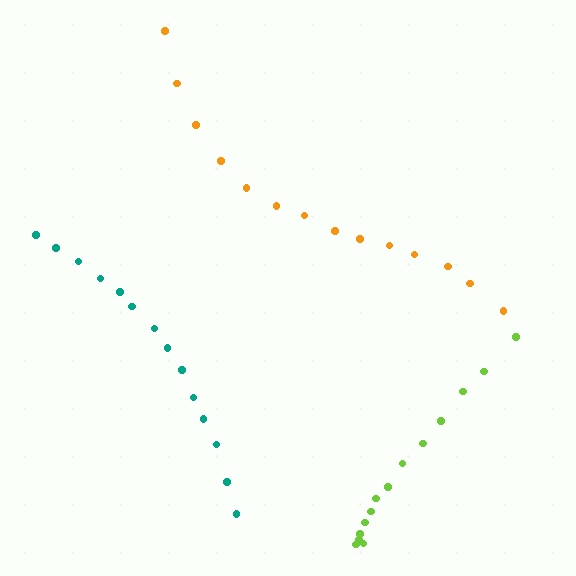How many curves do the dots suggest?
There are 3 distinct paths.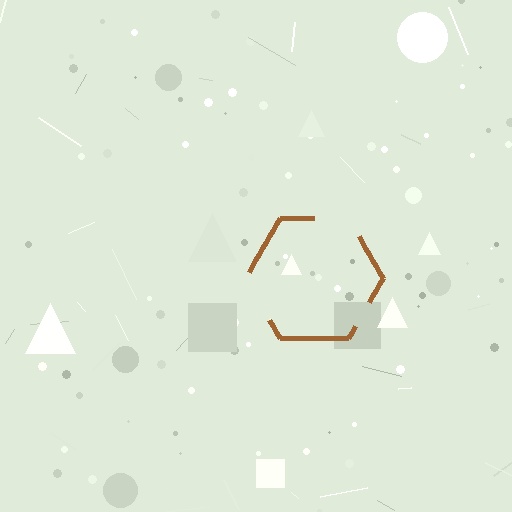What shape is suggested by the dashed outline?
The dashed outline suggests a hexagon.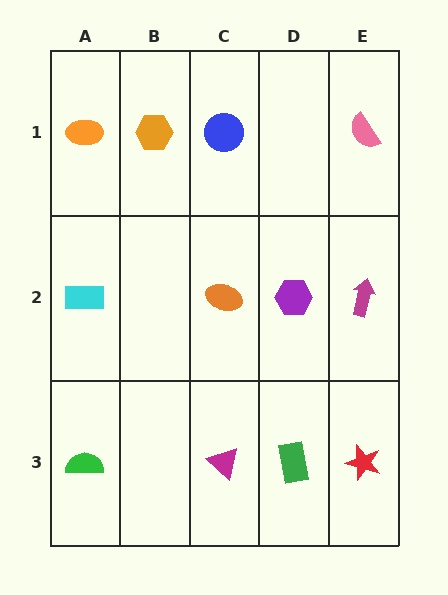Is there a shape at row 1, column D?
No, that cell is empty.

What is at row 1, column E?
A pink semicircle.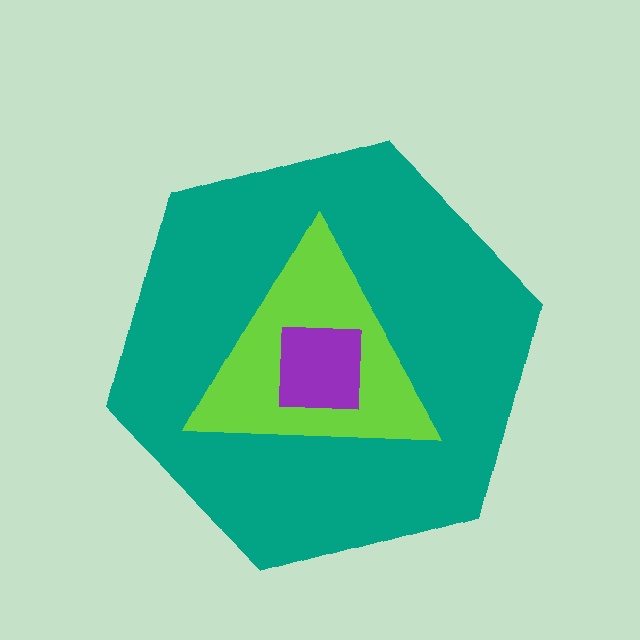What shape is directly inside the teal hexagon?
The lime triangle.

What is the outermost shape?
The teal hexagon.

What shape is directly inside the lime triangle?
The purple square.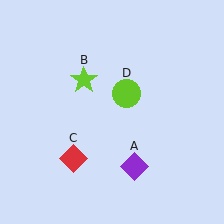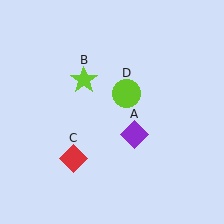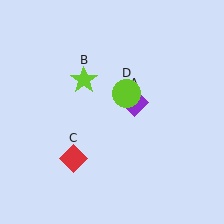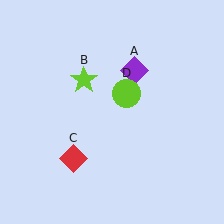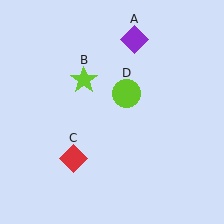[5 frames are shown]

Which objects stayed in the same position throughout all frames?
Lime star (object B) and red diamond (object C) and lime circle (object D) remained stationary.